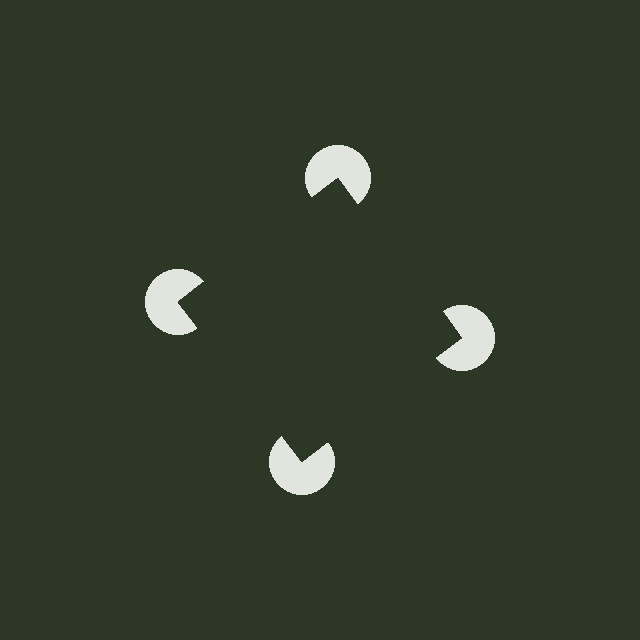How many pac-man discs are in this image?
There are 4 — one at each vertex of the illusory square.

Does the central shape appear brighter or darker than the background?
It typically appears slightly darker than the background, even though no actual brightness change is drawn.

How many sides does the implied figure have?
4 sides.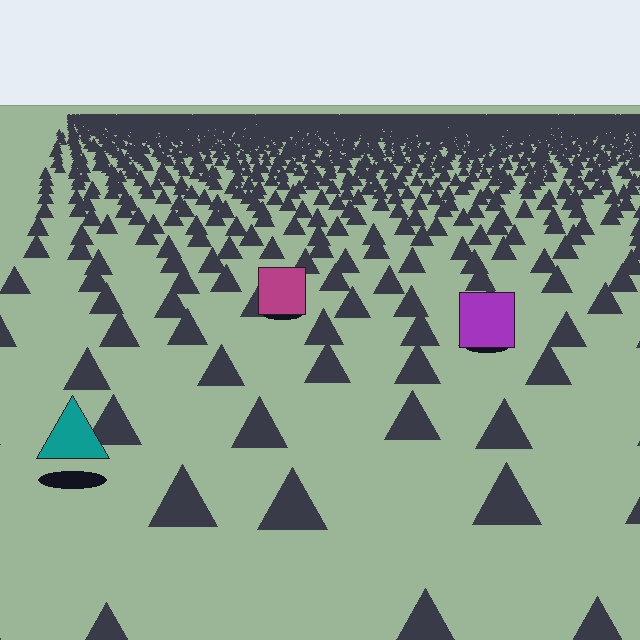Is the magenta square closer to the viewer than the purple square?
No. The purple square is closer — you can tell from the texture gradient: the ground texture is coarser near it.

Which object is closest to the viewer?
The teal triangle is closest. The texture marks near it are larger and more spread out.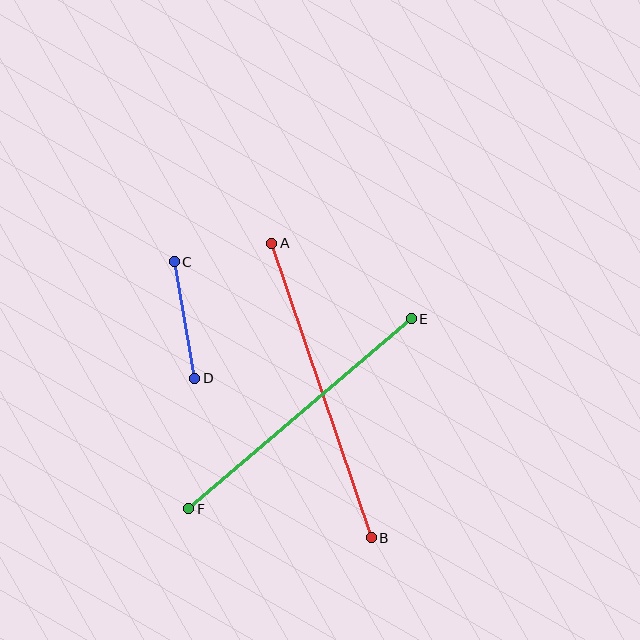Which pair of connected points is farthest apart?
Points A and B are farthest apart.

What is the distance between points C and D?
The distance is approximately 118 pixels.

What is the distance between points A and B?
The distance is approximately 311 pixels.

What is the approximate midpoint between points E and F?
The midpoint is at approximately (300, 414) pixels.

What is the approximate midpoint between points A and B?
The midpoint is at approximately (322, 391) pixels.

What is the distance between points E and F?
The distance is approximately 292 pixels.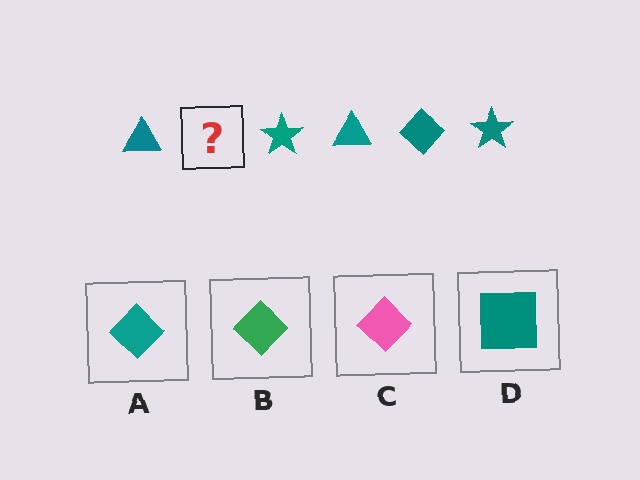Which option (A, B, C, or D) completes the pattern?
A.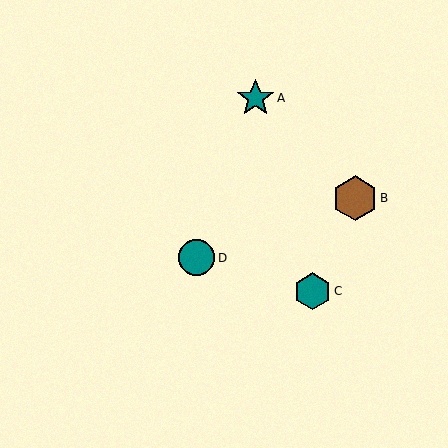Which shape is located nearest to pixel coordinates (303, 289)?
The teal hexagon (labeled C) at (313, 291) is nearest to that location.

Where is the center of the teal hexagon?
The center of the teal hexagon is at (313, 291).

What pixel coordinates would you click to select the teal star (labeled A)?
Click at (255, 98) to select the teal star A.